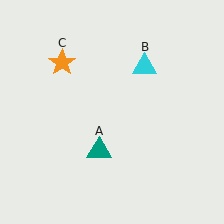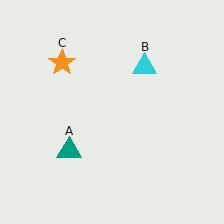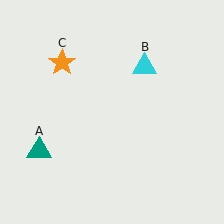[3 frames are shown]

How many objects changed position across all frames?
1 object changed position: teal triangle (object A).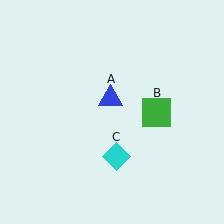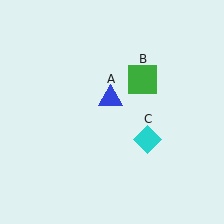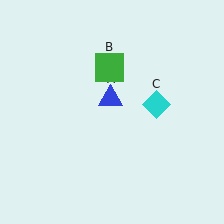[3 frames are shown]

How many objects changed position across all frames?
2 objects changed position: green square (object B), cyan diamond (object C).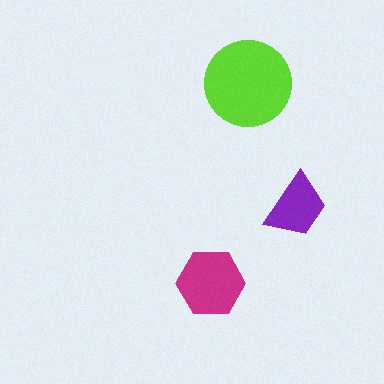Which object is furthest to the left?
The magenta hexagon is leftmost.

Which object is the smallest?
The purple trapezoid.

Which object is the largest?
The lime circle.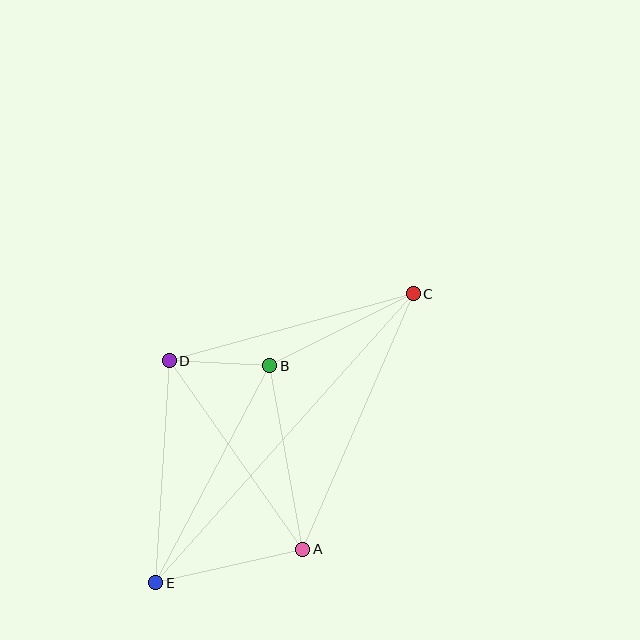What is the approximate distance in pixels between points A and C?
The distance between A and C is approximately 278 pixels.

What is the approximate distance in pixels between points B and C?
The distance between B and C is approximately 161 pixels.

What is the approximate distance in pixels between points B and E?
The distance between B and E is approximately 245 pixels.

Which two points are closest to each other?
Points B and D are closest to each other.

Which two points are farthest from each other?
Points C and E are farthest from each other.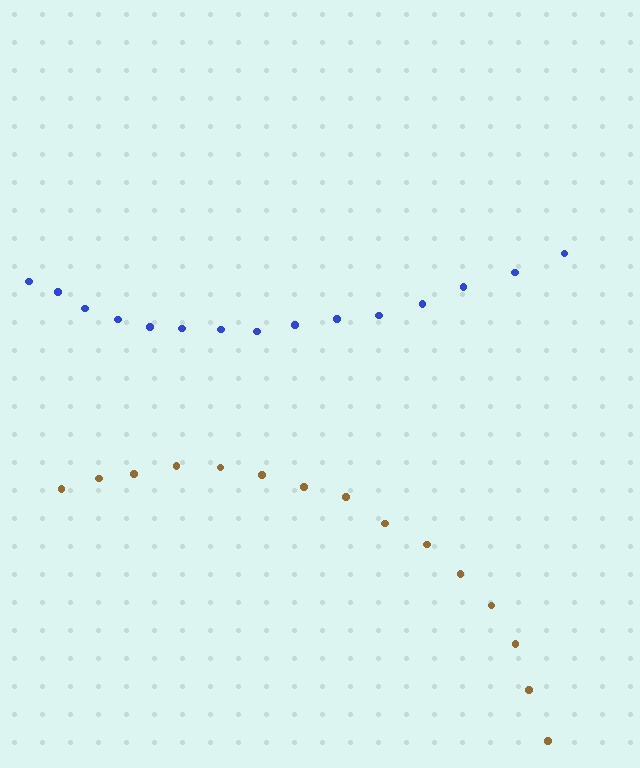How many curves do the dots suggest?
There are 2 distinct paths.